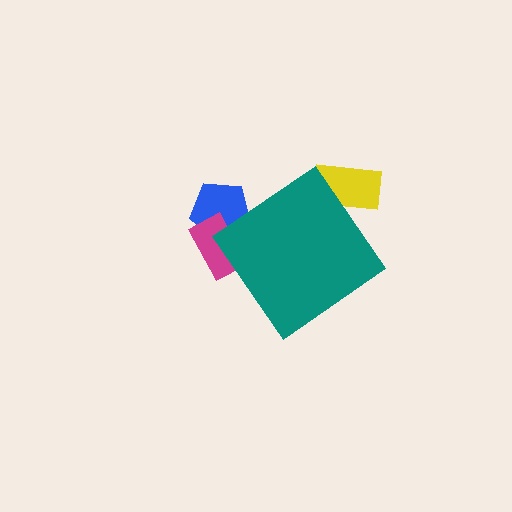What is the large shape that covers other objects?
A teal diamond.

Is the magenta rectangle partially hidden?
Yes, the magenta rectangle is partially hidden behind the teal diamond.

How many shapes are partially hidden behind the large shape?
3 shapes are partially hidden.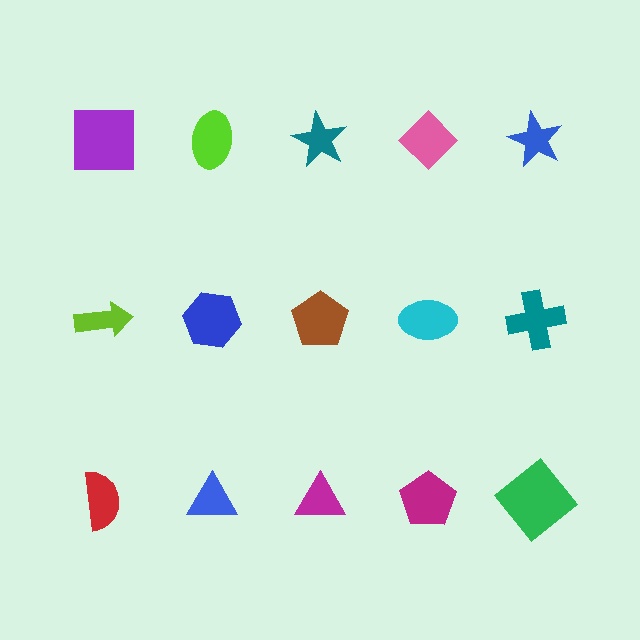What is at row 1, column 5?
A blue star.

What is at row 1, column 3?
A teal star.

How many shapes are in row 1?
5 shapes.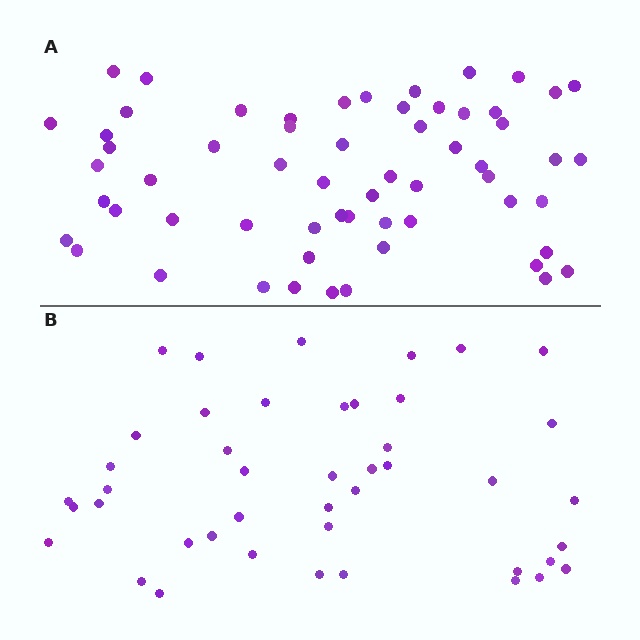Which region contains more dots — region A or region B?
Region A (the top region) has more dots.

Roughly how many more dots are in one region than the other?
Region A has approximately 15 more dots than region B.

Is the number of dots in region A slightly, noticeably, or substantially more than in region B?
Region A has noticeably more, but not dramatically so. The ratio is roughly 1.4 to 1.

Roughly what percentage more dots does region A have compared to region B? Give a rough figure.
About 35% more.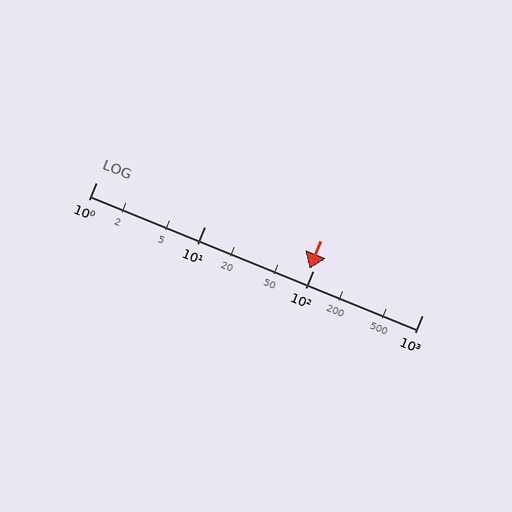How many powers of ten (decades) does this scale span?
The scale spans 3 decades, from 1 to 1000.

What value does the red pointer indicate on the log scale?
The pointer indicates approximately 93.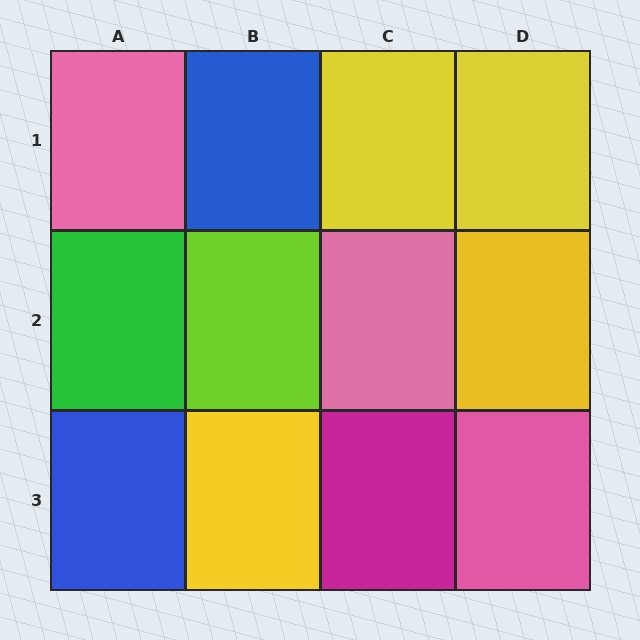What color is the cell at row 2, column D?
Yellow.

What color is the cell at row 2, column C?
Pink.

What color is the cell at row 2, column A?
Green.